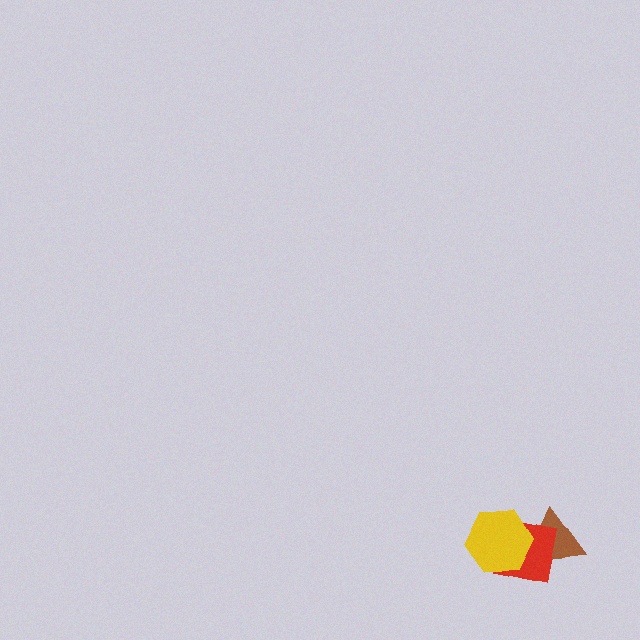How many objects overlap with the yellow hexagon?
2 objects overlap with the yellow hexagon.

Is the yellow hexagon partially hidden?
No, no other shape covers it.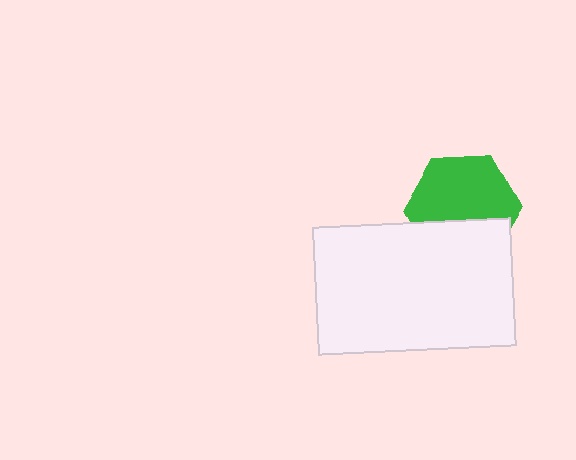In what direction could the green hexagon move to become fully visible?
The green hexagon could move up. That would shift it out from behind the white rectangle entirely.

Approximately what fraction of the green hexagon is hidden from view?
Roughly 37% of the green hexagon is hidden behind the white rectangle.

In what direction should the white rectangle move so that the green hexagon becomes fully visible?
The white rectangle should move down. That is the shortest direction to clear the overlap and leave the green hexagon fully visible.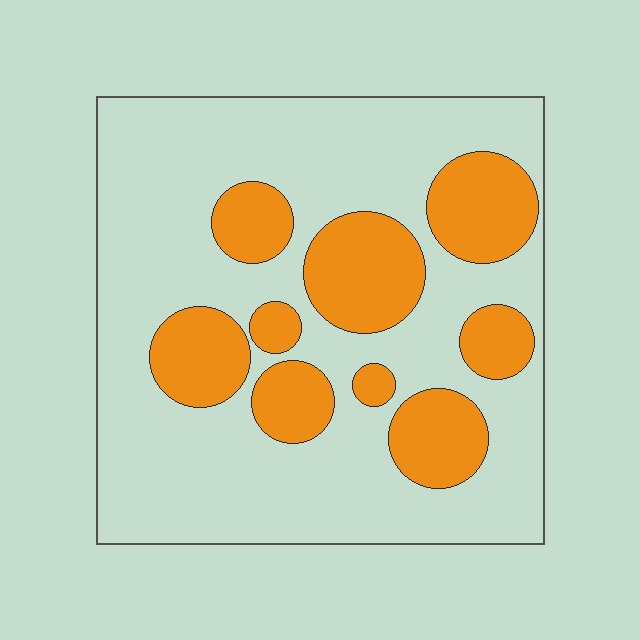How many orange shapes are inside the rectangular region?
9.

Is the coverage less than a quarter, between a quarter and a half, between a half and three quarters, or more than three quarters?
Between a quarter and a half.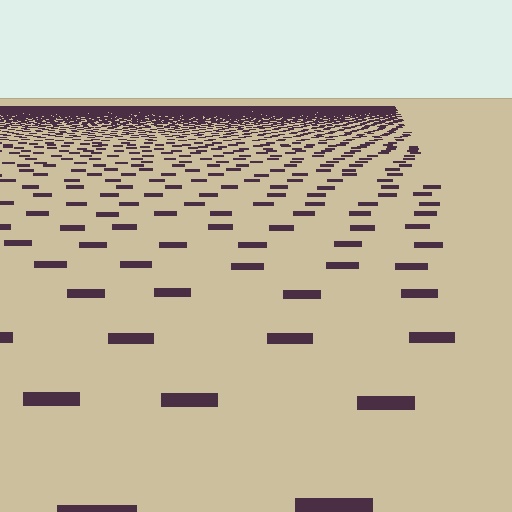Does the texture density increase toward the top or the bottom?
Density increases toward the top.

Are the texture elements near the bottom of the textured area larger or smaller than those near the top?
Larger. Near the bottom, elements are closer to the viewer and appear at a bigger on-screen size.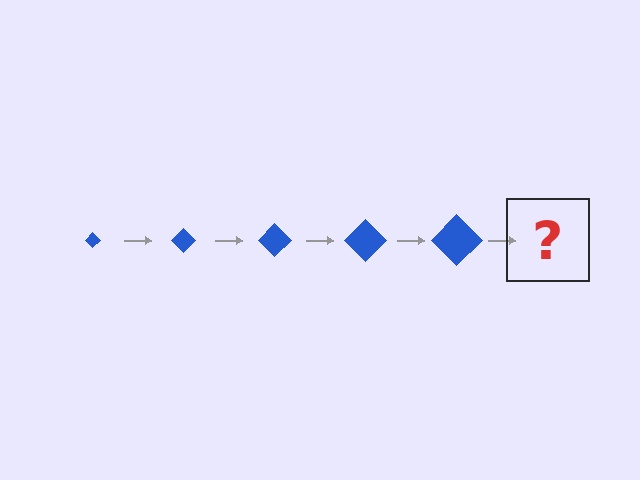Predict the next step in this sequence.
The next step is a blue diamond, larger than the previous one.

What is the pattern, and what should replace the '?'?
The pattern is that the diamond gets progressively larger each step. The '?' should be a blue diamond, larger than the previous one.